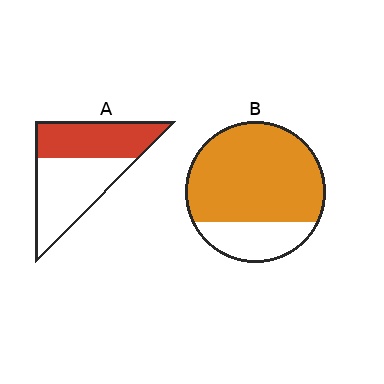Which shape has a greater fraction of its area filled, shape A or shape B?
Shape B.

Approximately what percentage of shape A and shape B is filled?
A is approximately 45% and B is approximately 75%.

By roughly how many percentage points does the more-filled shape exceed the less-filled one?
By roughly 30 percentage points (B over A).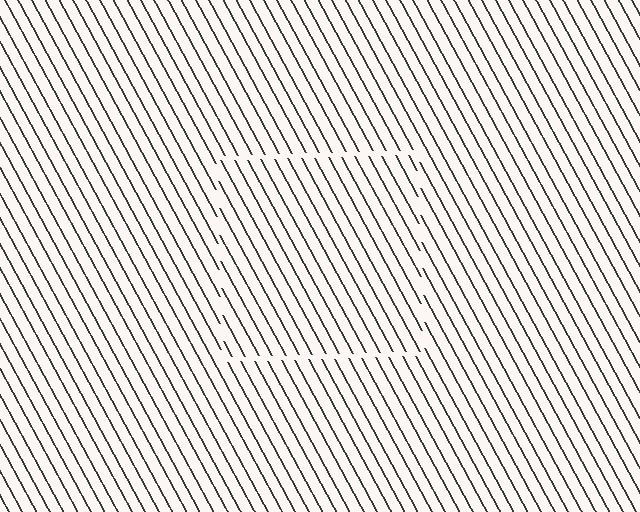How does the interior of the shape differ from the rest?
The interior of the shape contains the same grating, shifted by half a period — the contour is defined by the phase discontinuity where line-ends from the inner and outer gratings abut.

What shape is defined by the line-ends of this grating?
An illusory square. The interior of the shape contains the same grating, shifted by half a period — the contour is defined by the phase discontinuity where line-ends from the inner and outer gratings abut.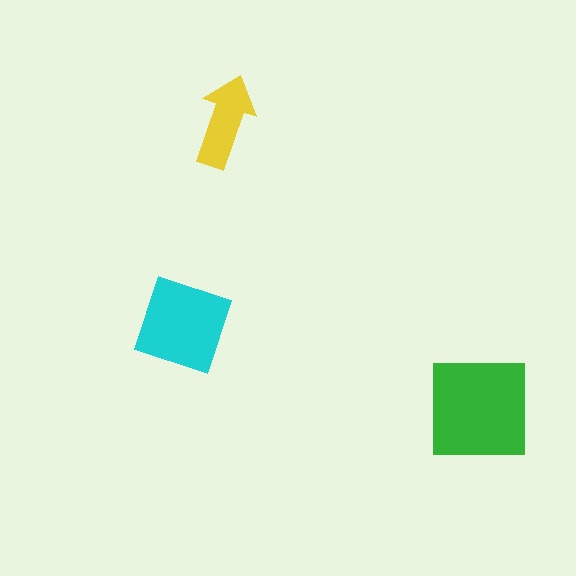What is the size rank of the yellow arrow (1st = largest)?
3rd.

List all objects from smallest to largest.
The yellow arrow, the cyan diamond, the green square.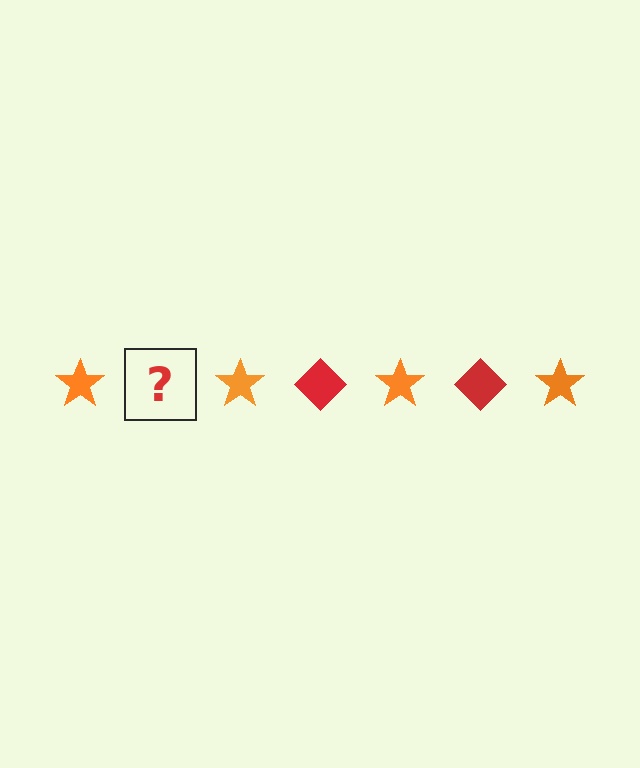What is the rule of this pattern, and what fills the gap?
The rule is that the pattern alternates between orange star and red diamond. The gap should be filled with a red diamond.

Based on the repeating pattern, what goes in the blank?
The blank should be a red diamond.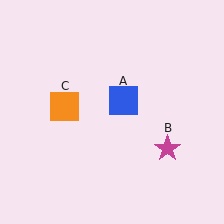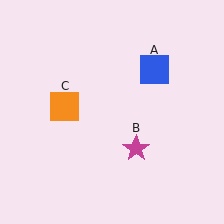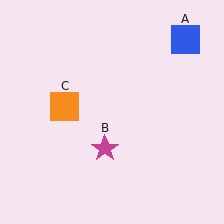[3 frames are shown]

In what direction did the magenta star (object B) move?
The magenta star (object B) moved left.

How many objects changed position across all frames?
2 objects changed position: blue square (object A), magenta star (object B).